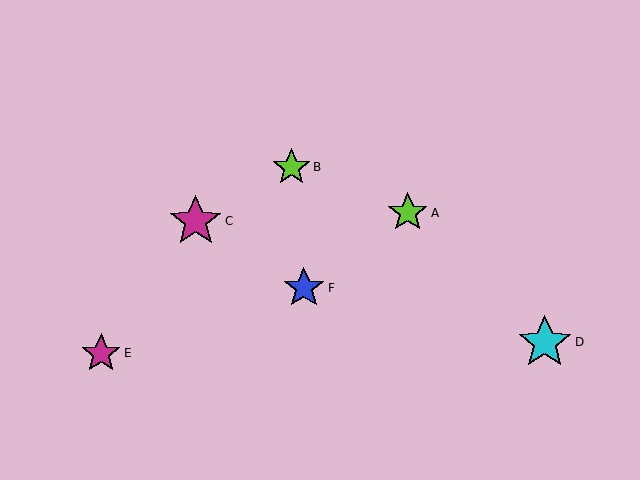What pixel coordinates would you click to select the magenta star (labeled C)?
Click at (196, 221) to select the magenta star C.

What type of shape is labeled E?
Shape E is a magenta star.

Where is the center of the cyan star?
The center of the cyan star is at (545, 342).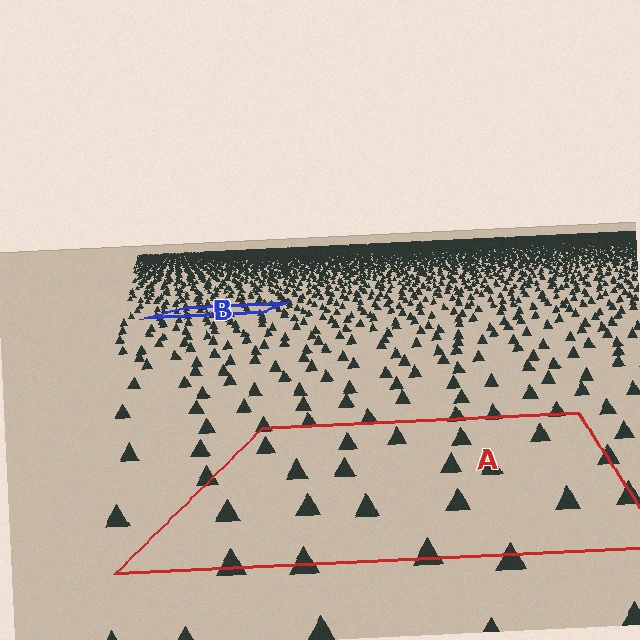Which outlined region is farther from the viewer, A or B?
Region B is farther from the viewer — the texture elements inside it appear smaller and more densely packed.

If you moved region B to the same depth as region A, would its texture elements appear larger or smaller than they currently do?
They would appear larger. At a closer depth, the same texture elements are projected at a bigger on-screen size.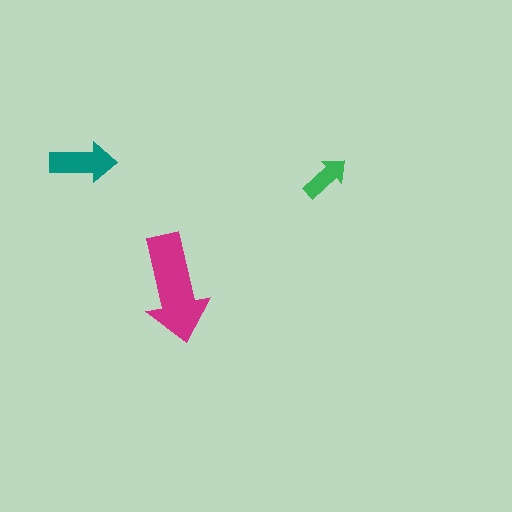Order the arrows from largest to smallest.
the magenta one, the teal one, the green one.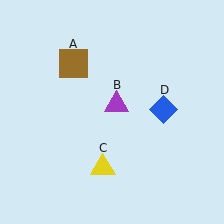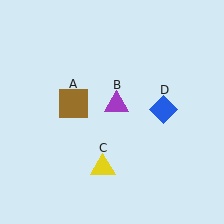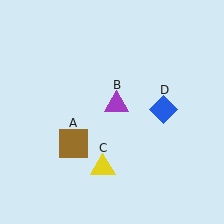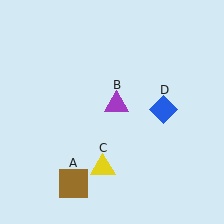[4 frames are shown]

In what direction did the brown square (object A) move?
The brown square (object A) moved down.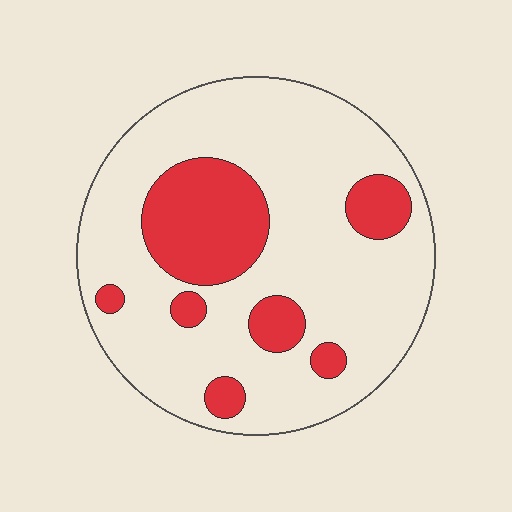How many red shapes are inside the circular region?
7.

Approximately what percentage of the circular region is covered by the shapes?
Approximately 25%.